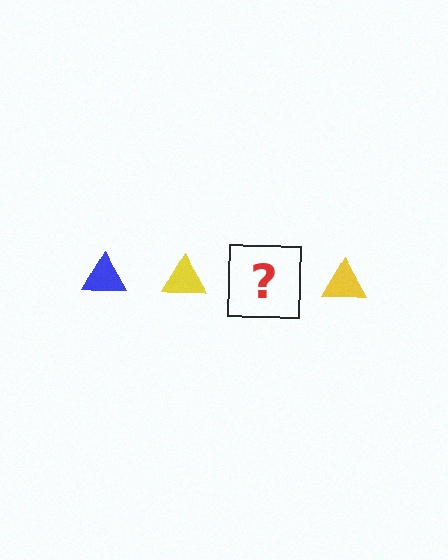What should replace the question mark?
The question mark should be replaced with a blue triangle.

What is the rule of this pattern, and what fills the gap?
The rule is that the pattern cycles through blue, yellow triangles. The gap should be filled with a blue triangle.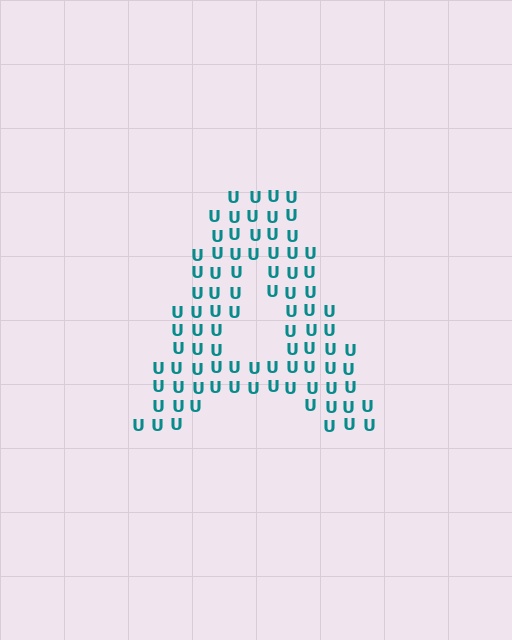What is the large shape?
The large shape is the letter A.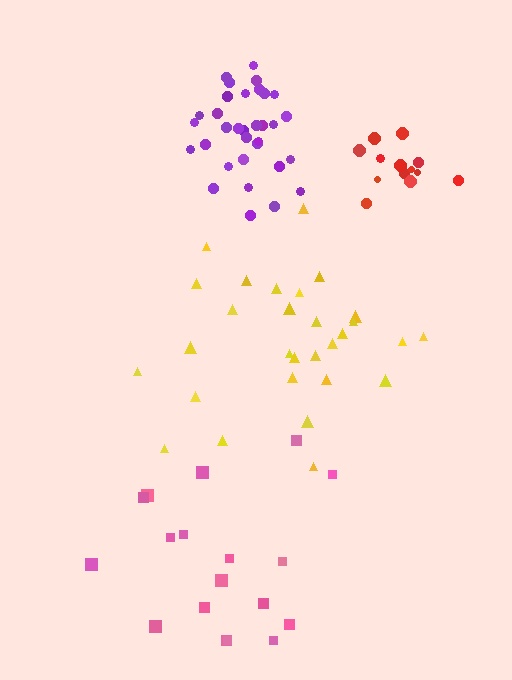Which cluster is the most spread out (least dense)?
Pink.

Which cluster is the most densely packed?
Purple.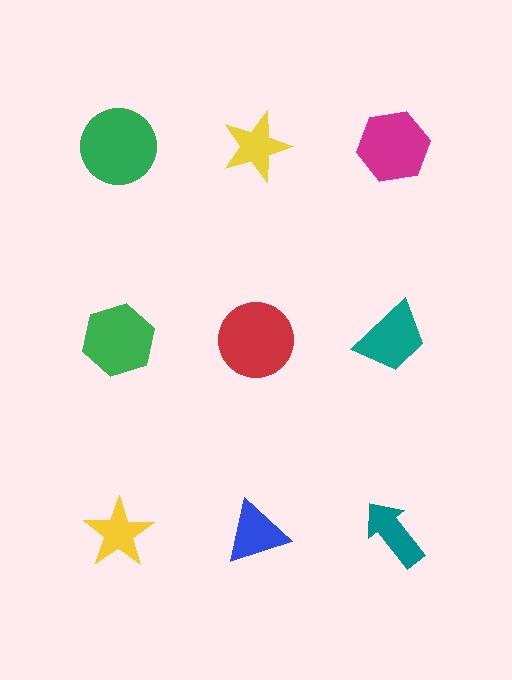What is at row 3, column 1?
A yellow star.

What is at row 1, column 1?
A green circle.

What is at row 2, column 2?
A red circle.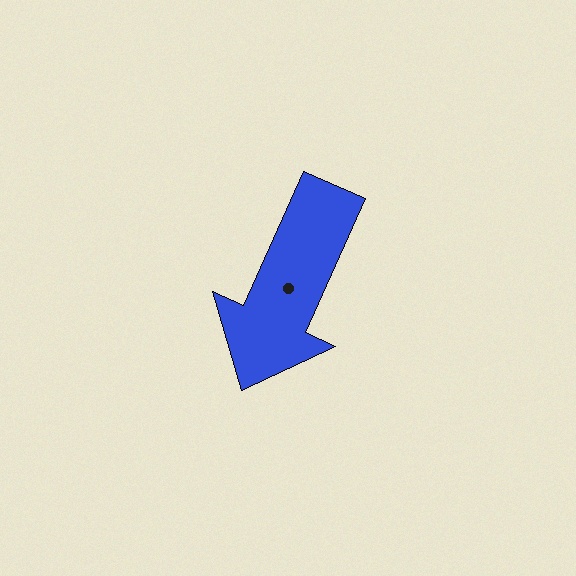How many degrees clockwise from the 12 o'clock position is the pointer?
Approximately 204 degrees.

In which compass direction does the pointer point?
Southwest.